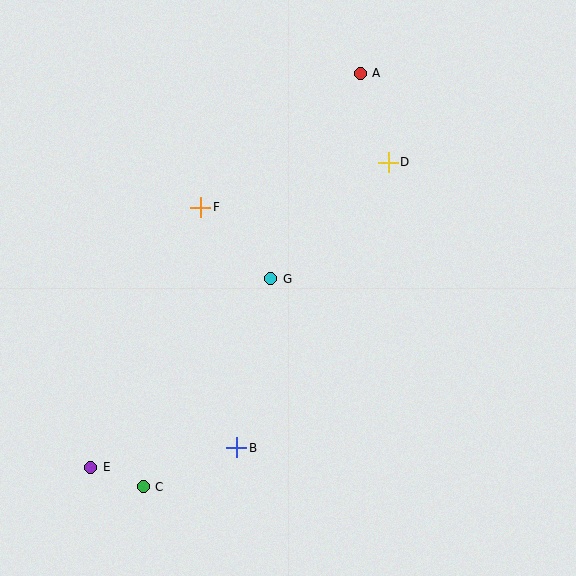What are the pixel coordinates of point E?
Point E is at (91, 467).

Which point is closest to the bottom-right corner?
Point B is closest to the bottom-right corner.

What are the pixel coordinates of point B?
Point B is at (237, 448).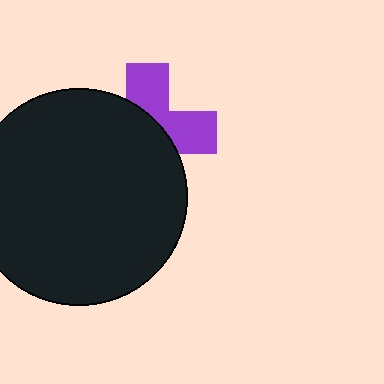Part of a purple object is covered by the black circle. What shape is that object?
It is a cross.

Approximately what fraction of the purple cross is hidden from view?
Roughly 59% of the purple cross is hidden behind the black circle.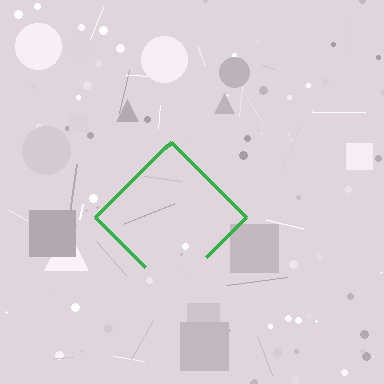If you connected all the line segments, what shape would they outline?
They would outline a diamond.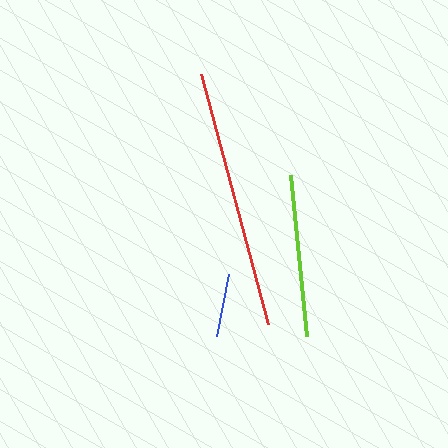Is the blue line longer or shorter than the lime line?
The lime line is longer than the blue line.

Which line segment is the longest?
The red line is the longest at approximately 259 pixels.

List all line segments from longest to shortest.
From longest to shortest: red, lime, blue.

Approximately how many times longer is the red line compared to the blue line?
The red line is approximately 4.1 times the length of the blue line.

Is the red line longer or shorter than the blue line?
The red line is longer than the blue line.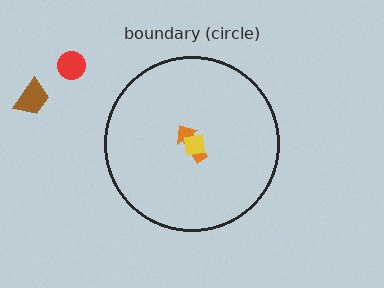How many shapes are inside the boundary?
2 inside, 2 outside.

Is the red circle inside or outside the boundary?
Outside.